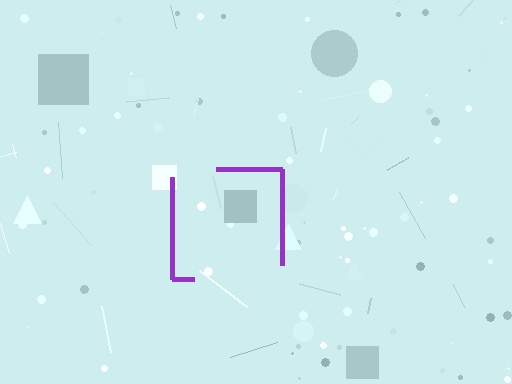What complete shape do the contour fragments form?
The contour fragments form a square.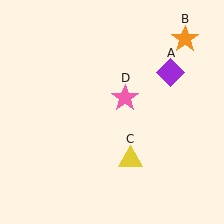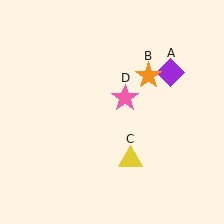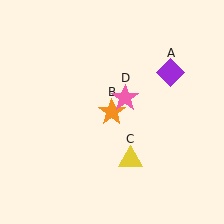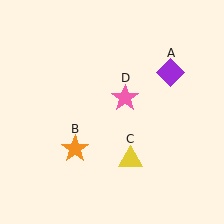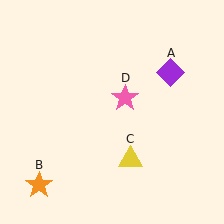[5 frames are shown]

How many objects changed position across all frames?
1 object changed position: orange star (object B).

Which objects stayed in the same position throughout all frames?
Purple diamond (object A) and yellow triangle (object C) and pink star (object D) remained stationary.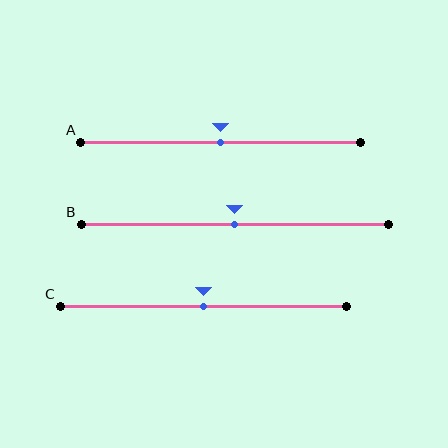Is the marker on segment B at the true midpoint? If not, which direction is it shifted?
Yes, the marker on segment B is at the true midpoint.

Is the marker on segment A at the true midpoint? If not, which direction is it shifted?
Yes, the marker on segment A is at the true midpoint.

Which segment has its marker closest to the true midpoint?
Segment A has its marker closest to the true midpoint.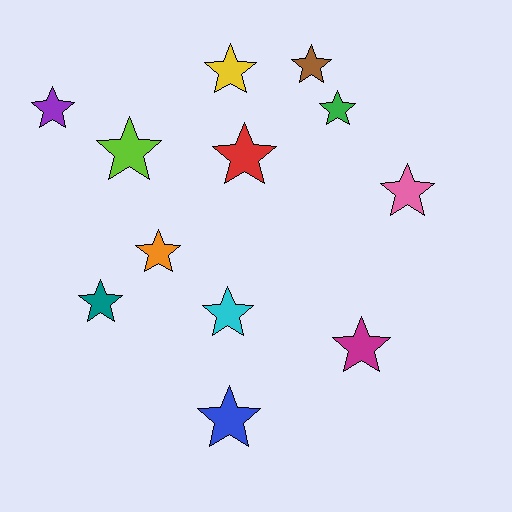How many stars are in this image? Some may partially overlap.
There are 12 stars.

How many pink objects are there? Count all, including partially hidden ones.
There is 1 pink object.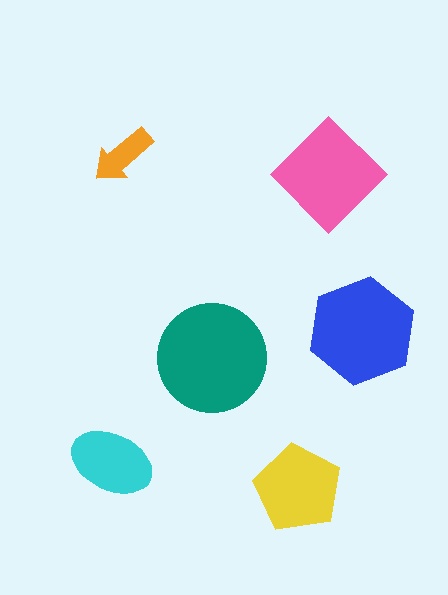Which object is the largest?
The teal circle.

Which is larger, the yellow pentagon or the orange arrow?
The yellow pentagon.